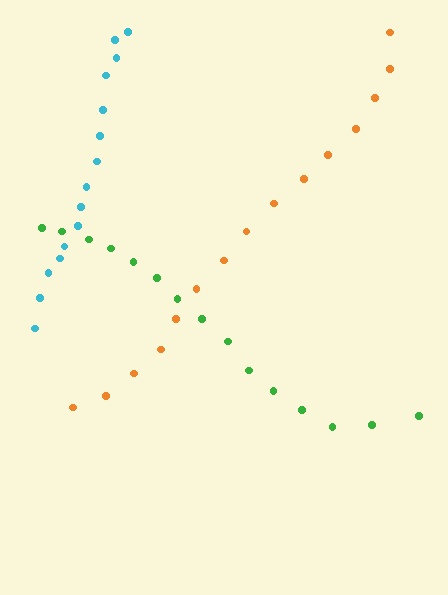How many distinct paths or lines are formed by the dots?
There are 3 distinct paths.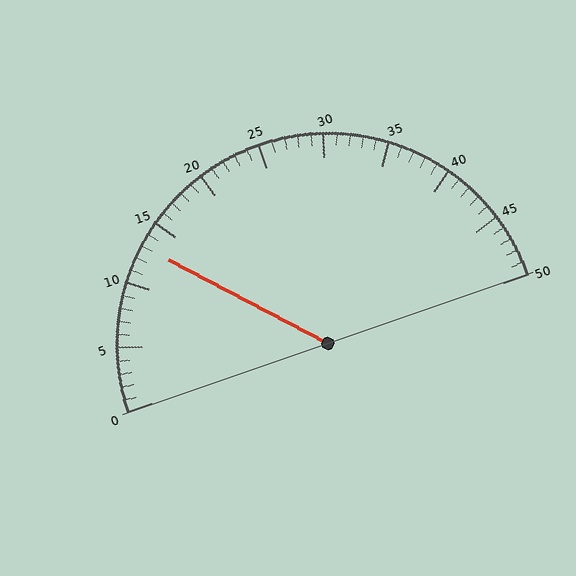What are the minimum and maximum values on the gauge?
The gauge ranges from 0 to 50.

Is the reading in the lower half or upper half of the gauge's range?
The reading is in the lower half of the range (0 to 50).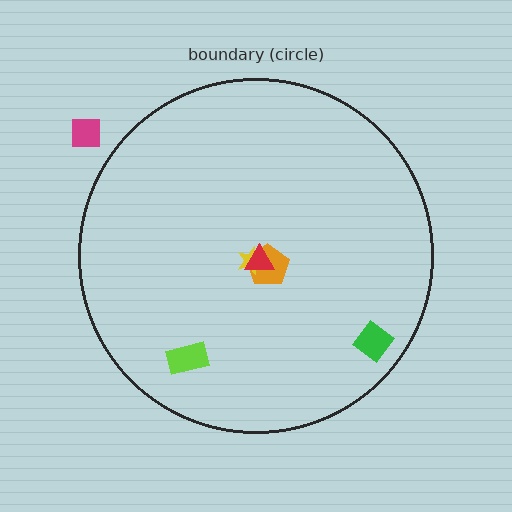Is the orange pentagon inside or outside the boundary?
Inside.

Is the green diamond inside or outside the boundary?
Inside.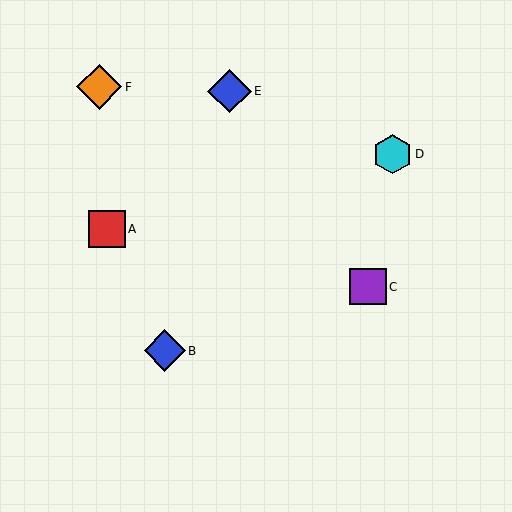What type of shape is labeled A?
Shape A is a red square.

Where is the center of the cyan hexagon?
The center of the cyan hexagon is at (393, 154).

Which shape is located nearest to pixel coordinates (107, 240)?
The red square (labeled A) at (107, 229) is nearest to that location.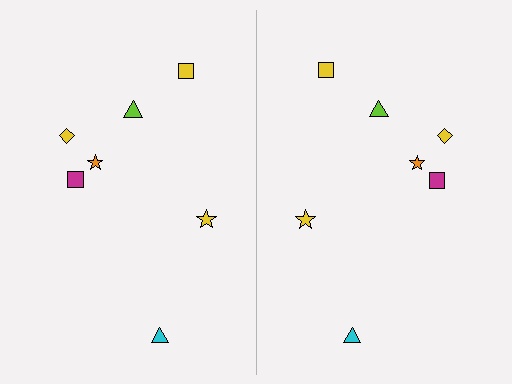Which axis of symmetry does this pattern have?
The pattern has a vertical axis of symmetry running through the center of the image.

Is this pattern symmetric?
Yes, this pattern has bilateral (reflection) symmetry.